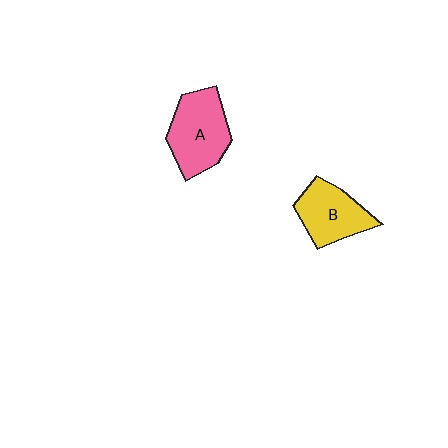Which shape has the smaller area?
Shape B (yellow).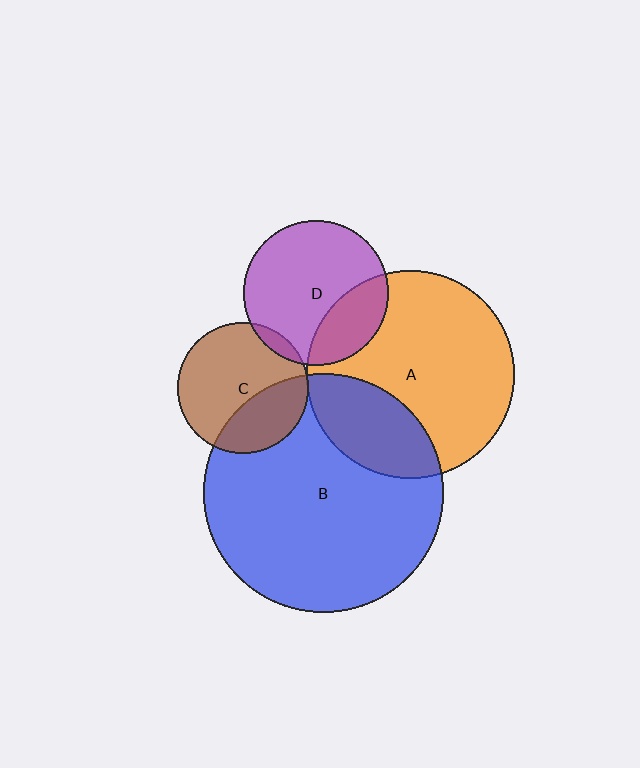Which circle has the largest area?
Circle B (blue).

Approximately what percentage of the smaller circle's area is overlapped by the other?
Approximately 5%.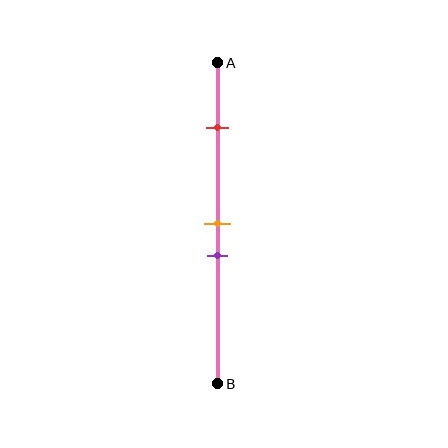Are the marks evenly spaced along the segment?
No, the marks are not evenly spaced.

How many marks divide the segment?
There are 3 marks dividing the segment.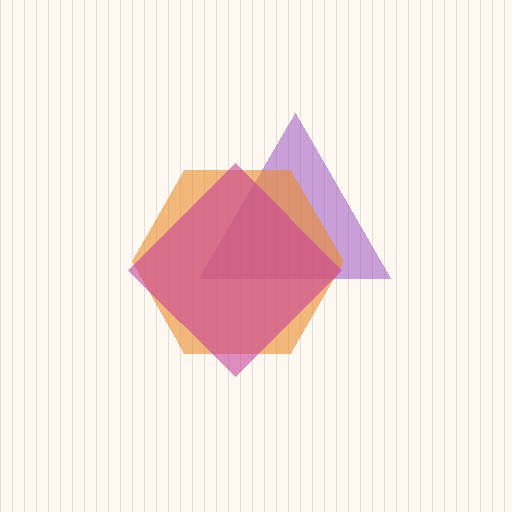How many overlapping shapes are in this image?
There are 3 overlapping shapes in the image.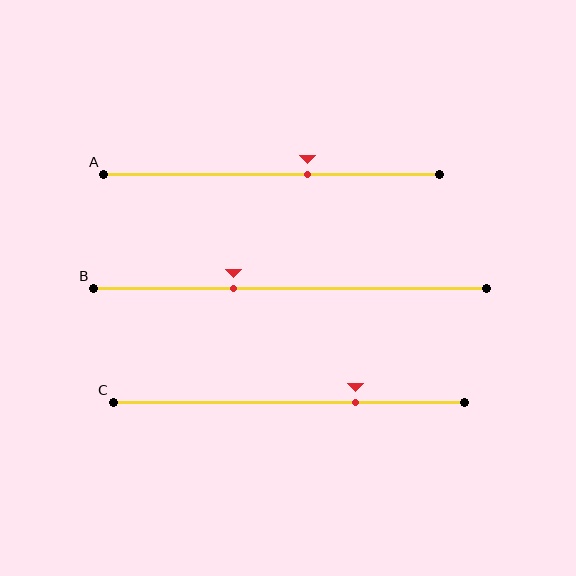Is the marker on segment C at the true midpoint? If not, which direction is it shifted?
No, the marker on segment C is shifted to the right by about 19% of the segment length.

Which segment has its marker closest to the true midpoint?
Segment A has its marker closest to the true midpoint.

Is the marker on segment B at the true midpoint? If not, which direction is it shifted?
No, the marker on segment B is shifted to the left by about 14% of the segment length.